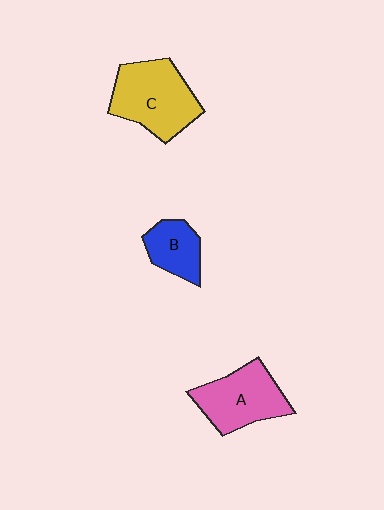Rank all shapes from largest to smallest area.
From largest to smallest: C (yellow), A (pink), B (blue).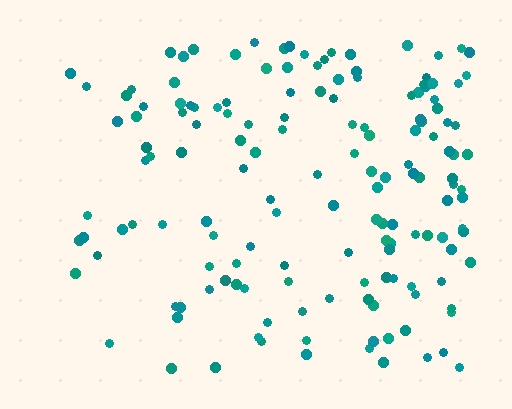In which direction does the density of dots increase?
From left to right, with the right side densest.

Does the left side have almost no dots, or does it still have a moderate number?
Still a moderate number, just noticeably fewer than the right.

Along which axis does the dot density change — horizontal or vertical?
Horizontal.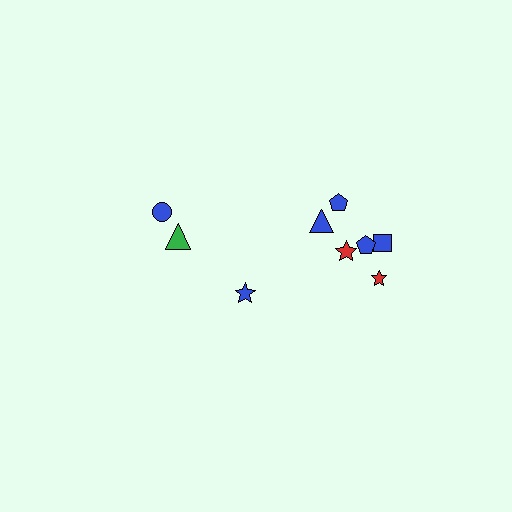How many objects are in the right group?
There are 6 objects.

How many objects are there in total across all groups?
There are 9 objects.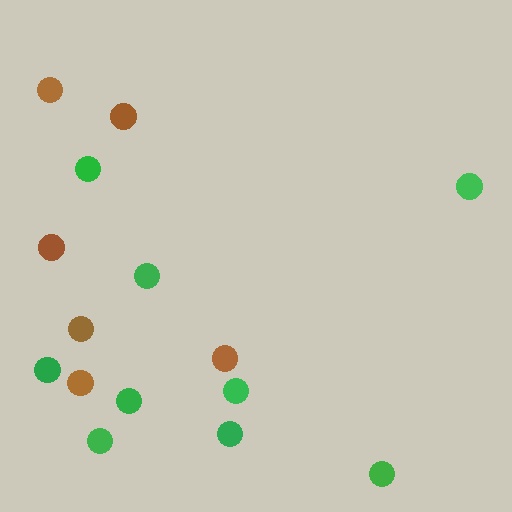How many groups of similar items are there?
There are 2 groups: one group of brown circles (6) and one group of green circles (9).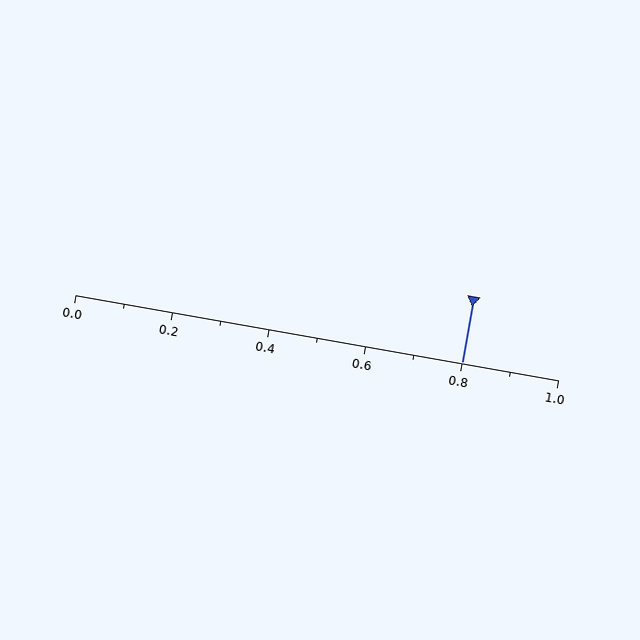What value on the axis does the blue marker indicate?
The marker indicates approximately 0.8.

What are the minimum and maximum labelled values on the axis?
The axis runs from 0.0 to 1.0.